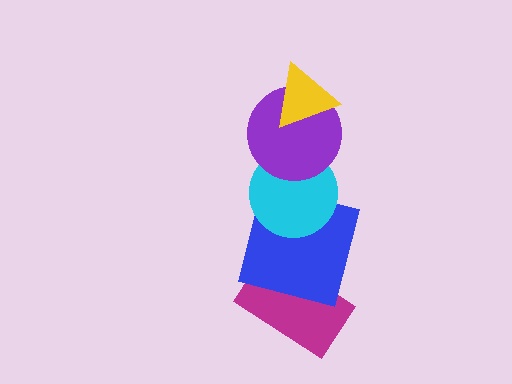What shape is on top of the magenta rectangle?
The blue square is on top of the magenta rectangle.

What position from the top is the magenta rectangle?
The magenta rectangle is 5th from the top.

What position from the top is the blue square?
The blue square is 4th from the top.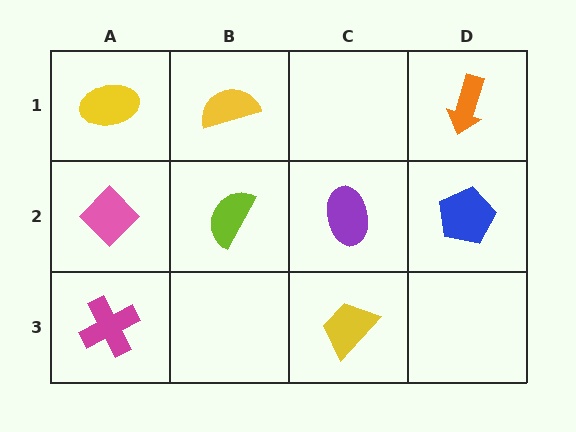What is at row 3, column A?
A magenta cross.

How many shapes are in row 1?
3 shapes.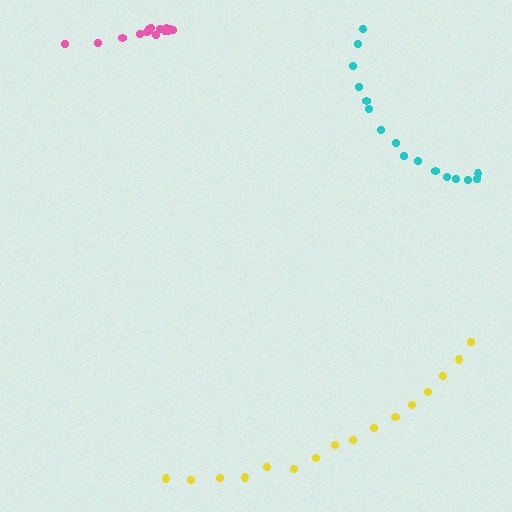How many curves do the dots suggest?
There are 3 distinct paths.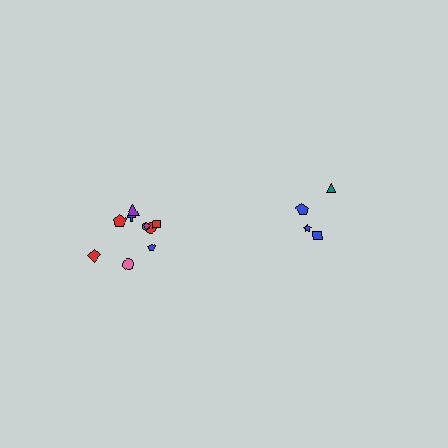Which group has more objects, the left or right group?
The left group.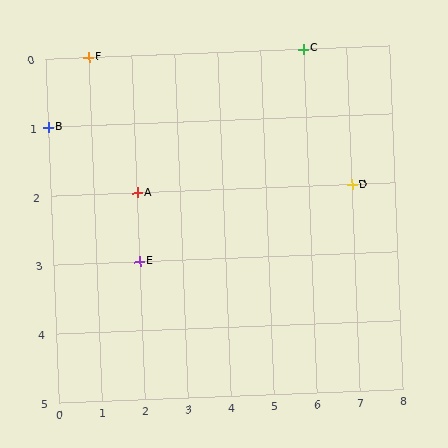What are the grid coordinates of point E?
Point E is at grid coordinates (2, 3).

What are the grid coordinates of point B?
Point B is at grid coordinates (0, 1).